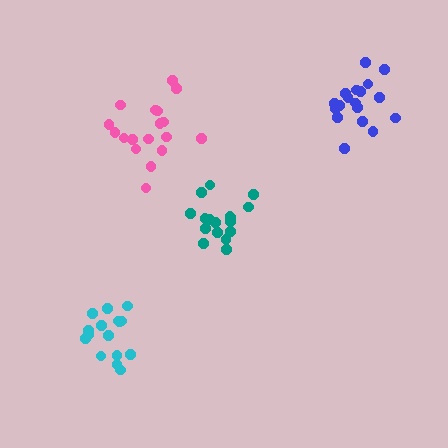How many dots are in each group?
Group 1: 17 dots, Group 2: 18 dots, Group 3: 18 dots, Group 4: 16 dots (69 total).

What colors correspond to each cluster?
The clusters are colored: teal, pink, blue, cyan.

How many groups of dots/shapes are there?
There are 4 groups.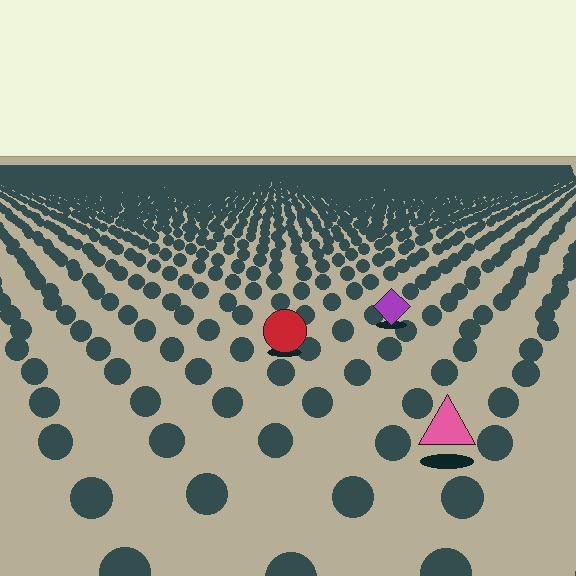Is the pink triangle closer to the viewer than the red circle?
Yes. The pink triangle is closer — you can tell from the texture gradient: the ground texture is coarser near it.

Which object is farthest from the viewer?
The purple diamond is farthest from the viewer. It appears smaller and the ground texture around it is denser.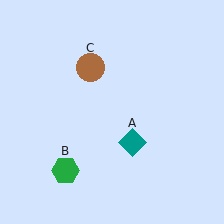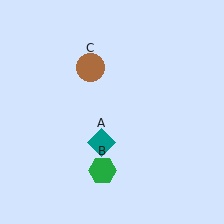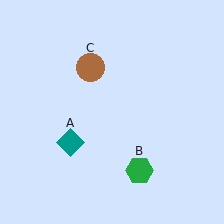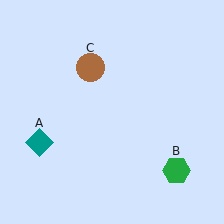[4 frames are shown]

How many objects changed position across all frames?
2 objects changed position: teal diamond (object A), green hexagon (object B).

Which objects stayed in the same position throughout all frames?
Brown circle (object C) remained stationary.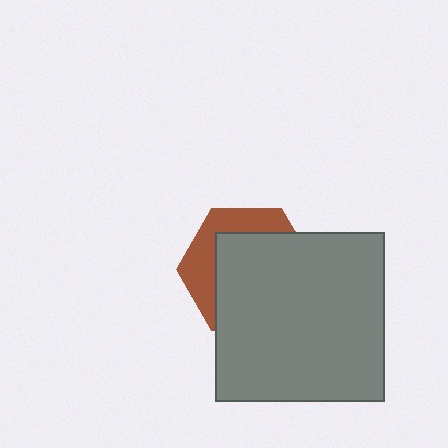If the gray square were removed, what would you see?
You would see the complete brown hexagon.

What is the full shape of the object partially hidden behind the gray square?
The partially hidden object is a brown hexagon.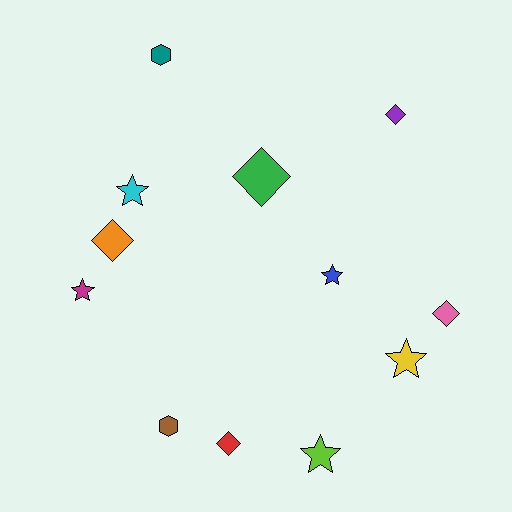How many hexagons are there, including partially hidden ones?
There are 2 hexagons.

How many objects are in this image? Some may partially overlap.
There are 12 objects.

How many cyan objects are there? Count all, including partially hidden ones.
There is 1 cyan object.